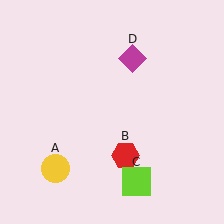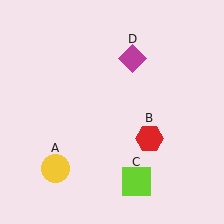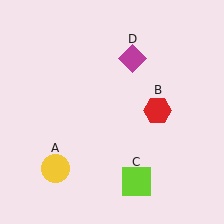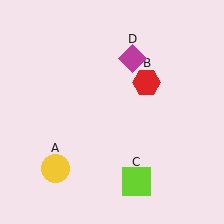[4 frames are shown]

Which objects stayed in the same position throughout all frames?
Yellow circle (object A) and lime square (object C) and magenta diamond (object D) remained stationary.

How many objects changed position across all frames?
1 object changed position: red hexagon (object B).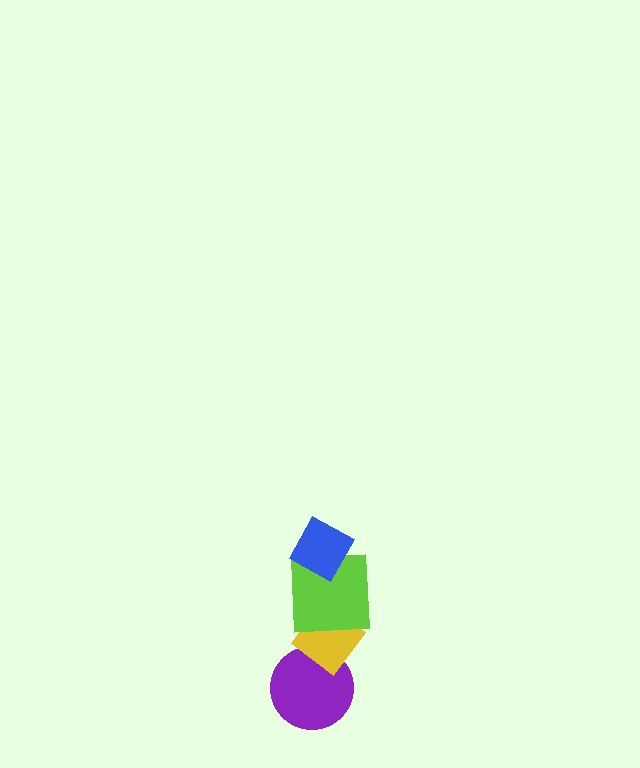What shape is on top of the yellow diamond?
The lime square is on top of the yellow diamond.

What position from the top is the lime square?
The lime square is 2nd from the top.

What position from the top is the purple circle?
The purple circle is 4th from the top.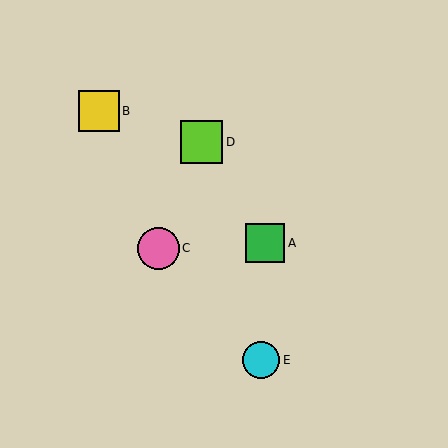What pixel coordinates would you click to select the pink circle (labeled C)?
Click at (158, 248) to select the pink circle C.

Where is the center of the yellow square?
The center of the yellow square is at (99, 111).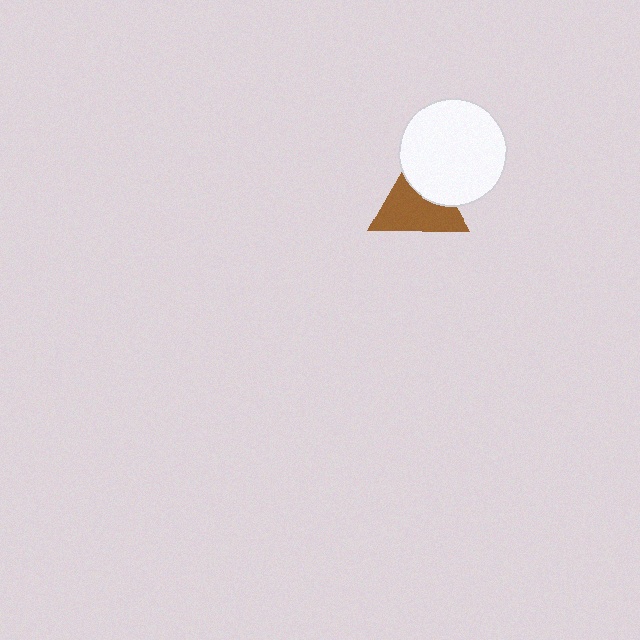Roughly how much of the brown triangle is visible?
About half of it is visible (roughly 65%).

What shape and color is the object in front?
The object in front is a white circle.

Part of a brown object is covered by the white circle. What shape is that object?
It is a triangle.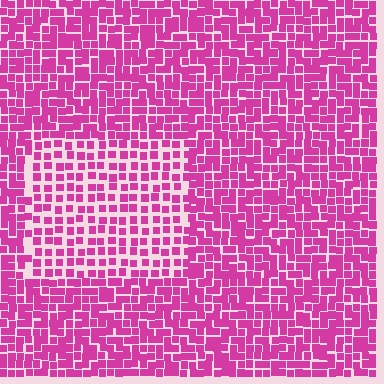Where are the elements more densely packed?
The elements are more densely packed outside the rectangle boundary.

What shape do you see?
I see a rectangle.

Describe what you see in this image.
The image contains small magenta elements arranged at two different densities. A rectangle-shaped region is visible where the elements are less densely packed than the surrounding area.